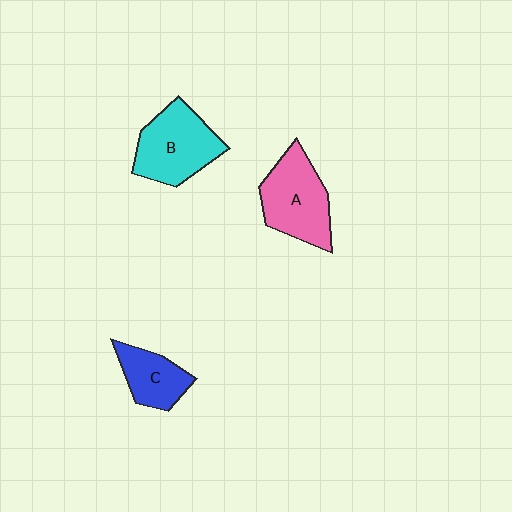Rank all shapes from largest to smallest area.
From largest to smallest: B (cyan), A (pink), C (blue).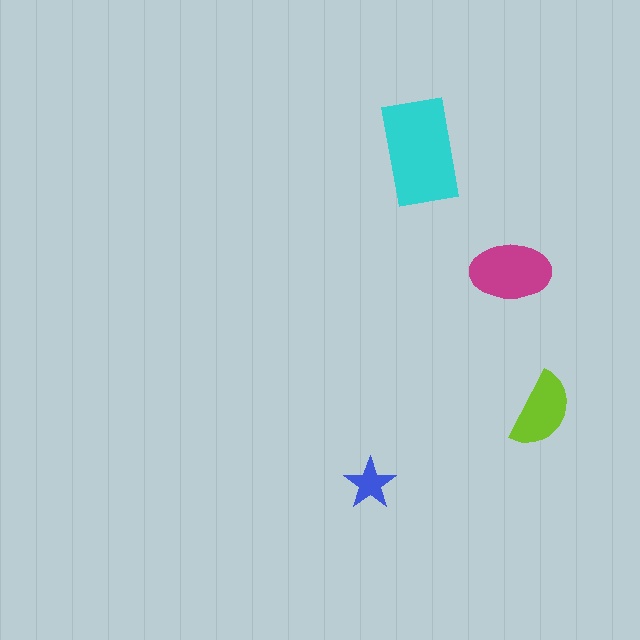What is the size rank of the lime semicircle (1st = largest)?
3rd.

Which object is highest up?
The cyan rectangle is topmost.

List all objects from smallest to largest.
The blue star, the lime semicircle, the magenta ellipse, the cyan rectangle.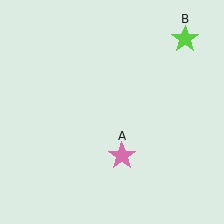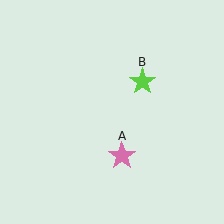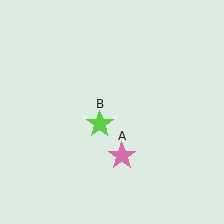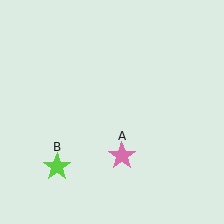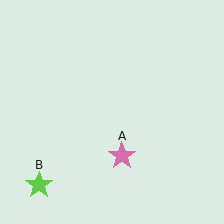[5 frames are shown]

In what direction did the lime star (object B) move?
The lime star (object B) moved down and to the left.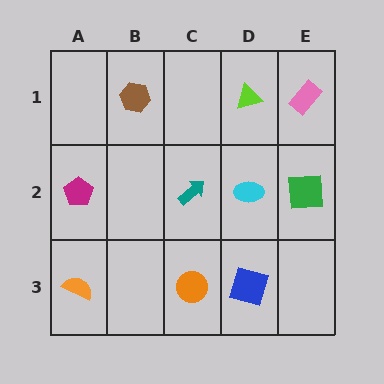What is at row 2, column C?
A teal arrow.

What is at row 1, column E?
A pink rectangle.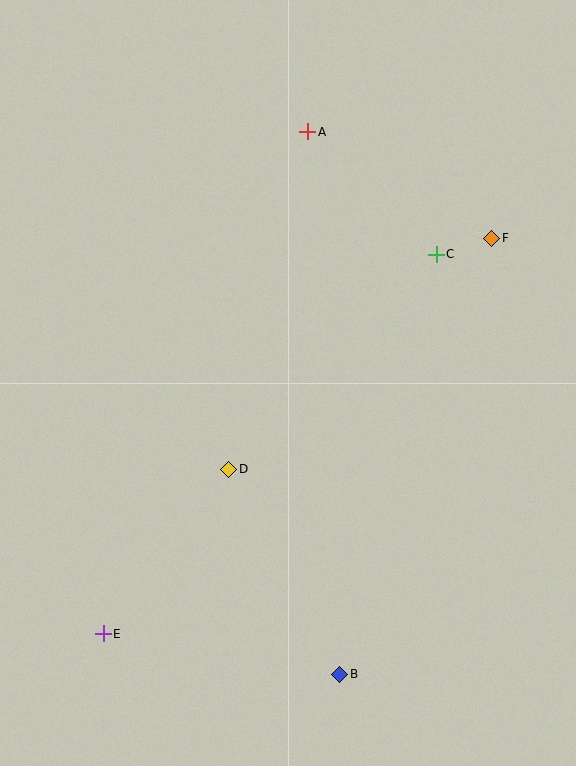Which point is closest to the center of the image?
Point D at (229, 469) is closest to the center.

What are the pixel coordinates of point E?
Point E is at (103, 634).